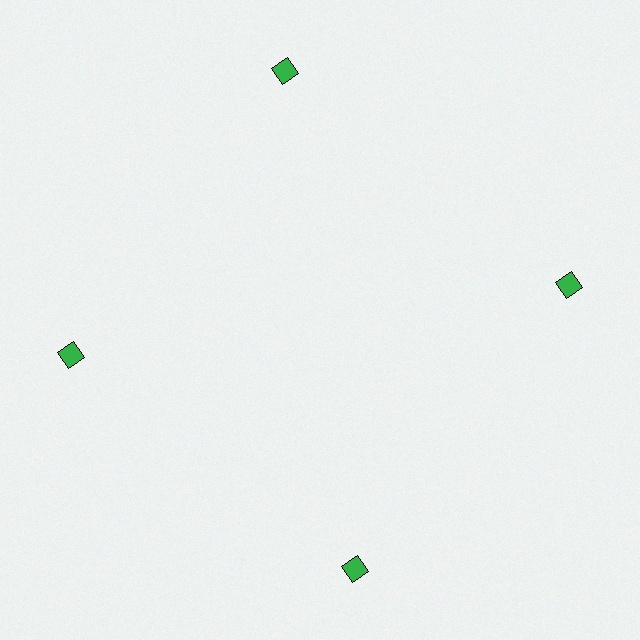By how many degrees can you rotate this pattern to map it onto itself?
The pattern maps onto itself every 90 degrees of rotation.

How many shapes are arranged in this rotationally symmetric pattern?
There are 4 shapes, arranged in 4 groups of 1.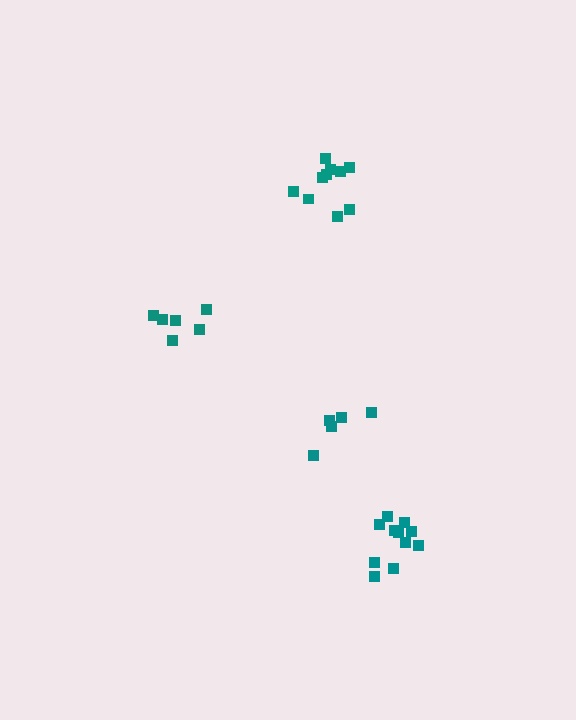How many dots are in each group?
Group 1: 10 dots, Group 2: 5 dots, Group 3: 11 dots, Group 4: 6 dots (32 total).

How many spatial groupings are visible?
There are 4 spatial groupings.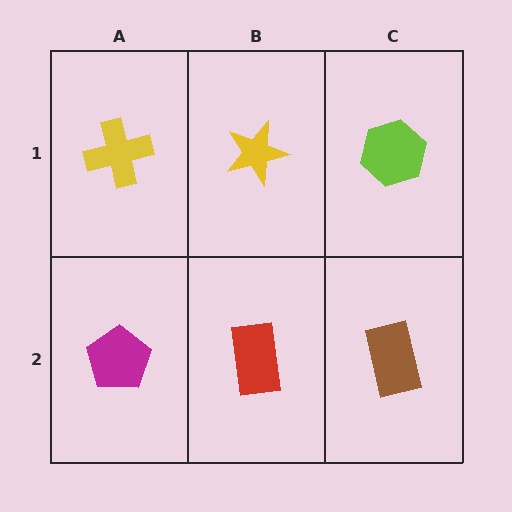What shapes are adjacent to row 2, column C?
A lime hexagon (row 1, column C), a red rectangle (row 2, column B).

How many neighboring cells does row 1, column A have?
2.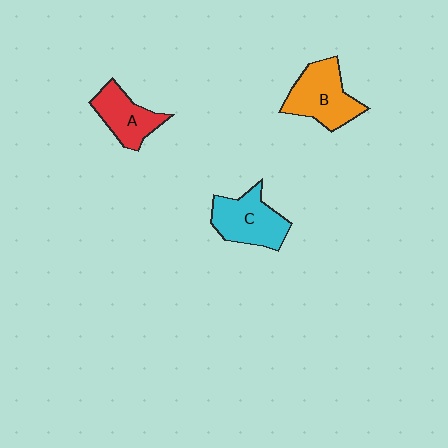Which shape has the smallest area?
Shape A (red).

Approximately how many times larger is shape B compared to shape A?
Approximately 1.3 times.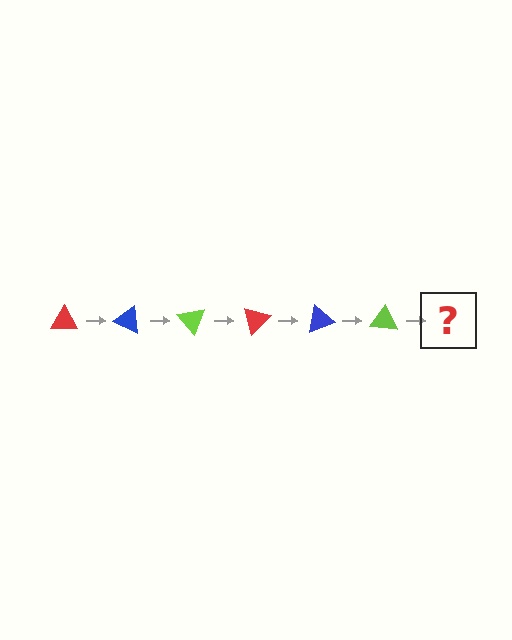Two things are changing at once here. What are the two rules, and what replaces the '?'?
The two rules are that it rotates 25 degrees each step and the color cycles through red, blue, and lime. The '?' should be a red triangle, rotated 150 degrees from the start.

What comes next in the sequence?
The next element should be a red triangle, rotated 150 degrees from the start.